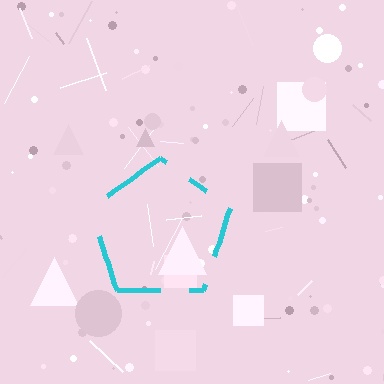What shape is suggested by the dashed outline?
The dashed outline suggests a pentagon.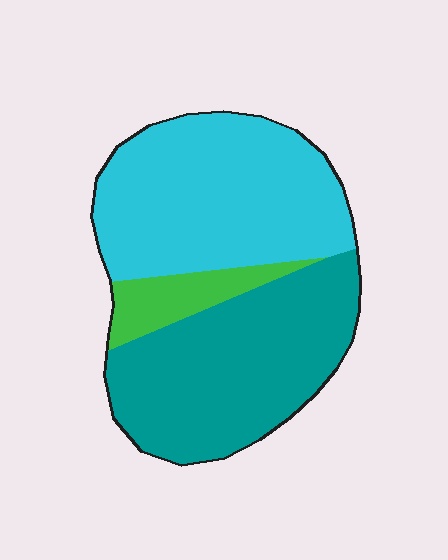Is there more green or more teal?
Teal.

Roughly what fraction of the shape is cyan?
Cyan covers roughly 45% of the shape.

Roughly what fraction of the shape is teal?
Teal takes up between a third and a half of the shape.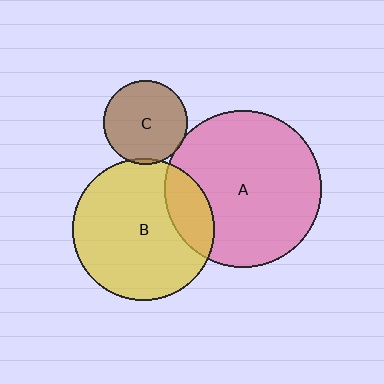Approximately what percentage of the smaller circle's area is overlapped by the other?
Approximately 5%.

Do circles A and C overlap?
Yes.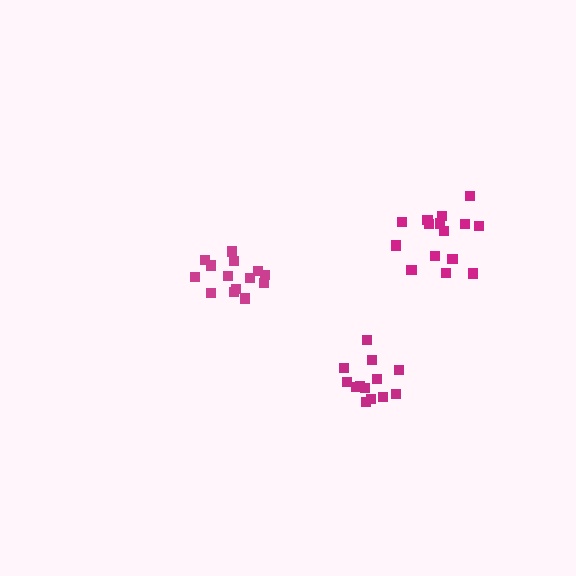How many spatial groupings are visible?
There are 3 spatial groupings.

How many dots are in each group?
Group 1: 15 dots, Group 2: 14 dots, Group 3: 13 dots (42 total).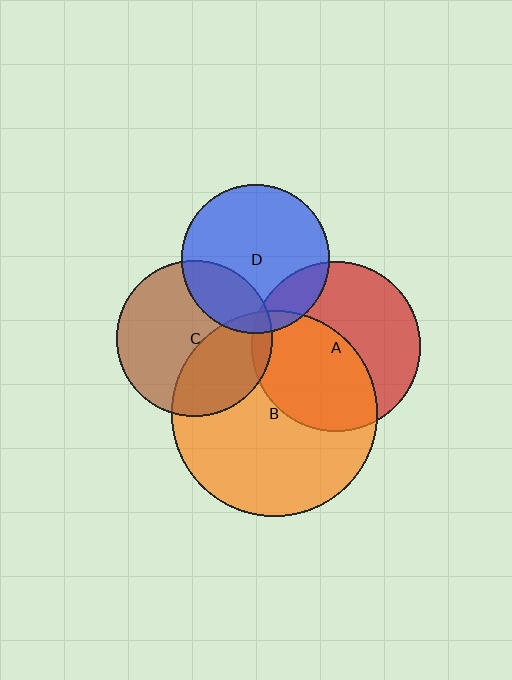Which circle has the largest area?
Circle B (orange).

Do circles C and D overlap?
Yes.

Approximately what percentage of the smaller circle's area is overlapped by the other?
Approximately 25%.